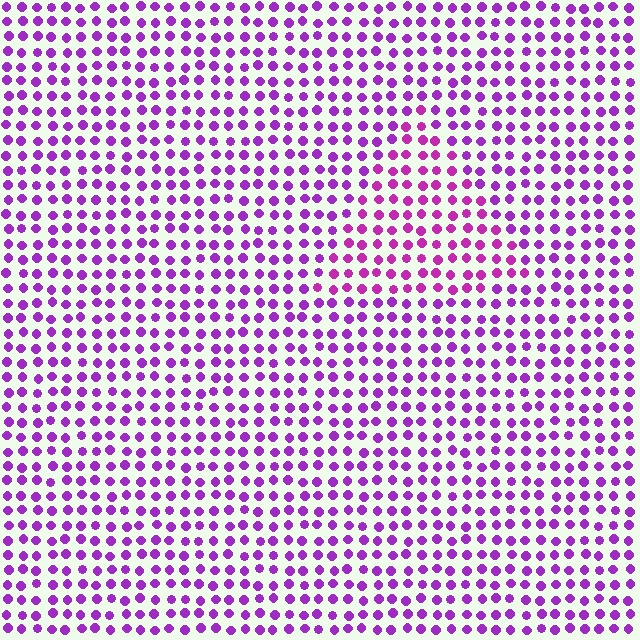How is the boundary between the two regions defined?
The boundary is defined purely by a slight shift in hue (about 22 degrees). Spacing, size, and orientation are identical on both sides.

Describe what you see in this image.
The image is filled with small purple elements in a uniform arrangement. A triangle-shaped region is visible where the elements are tinted to a slightly different hue, forming a subtle color boundary.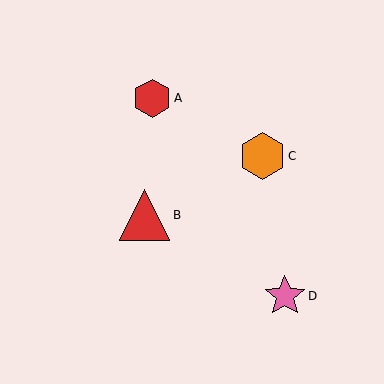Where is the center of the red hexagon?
The center of the red hexagon is at (152, 98).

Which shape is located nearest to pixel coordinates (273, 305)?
The pink star (labeled D) at (285, 296) is nearest to that location.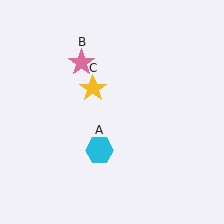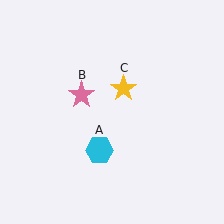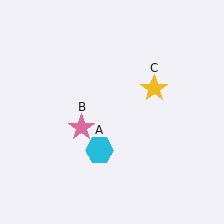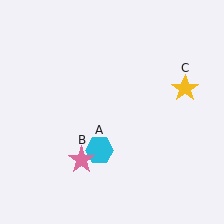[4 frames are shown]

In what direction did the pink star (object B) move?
The pink star (object B) moved down.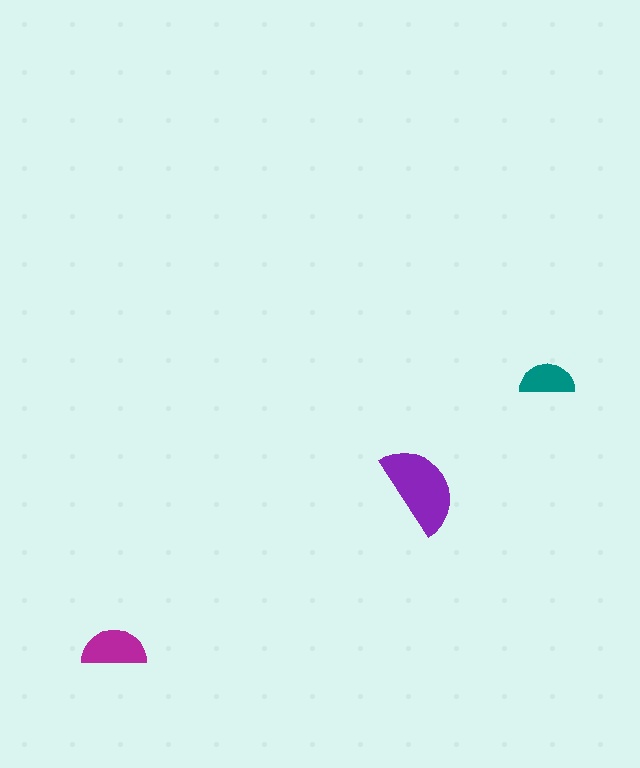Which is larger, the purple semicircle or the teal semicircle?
The purple one.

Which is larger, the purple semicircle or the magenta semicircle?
The purple one.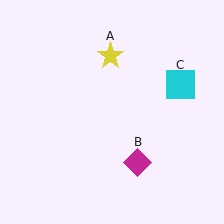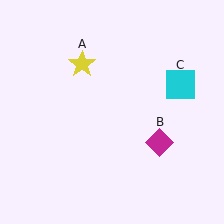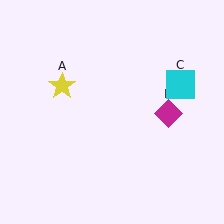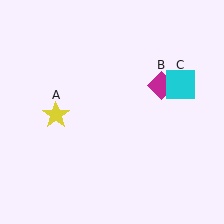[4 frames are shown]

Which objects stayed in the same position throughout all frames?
Cyan square (object C) remained stationary.